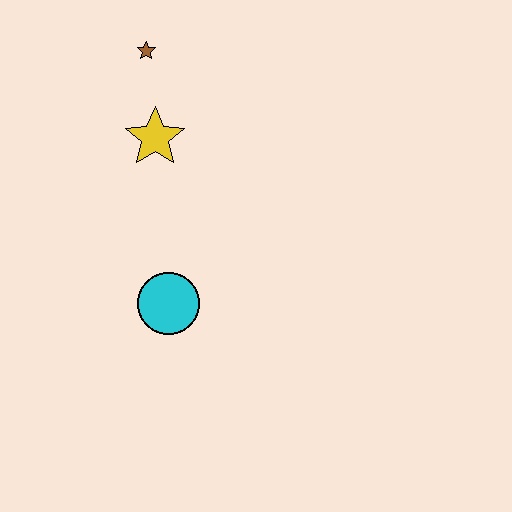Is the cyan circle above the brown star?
No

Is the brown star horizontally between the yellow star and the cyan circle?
No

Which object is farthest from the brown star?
The cyan circle is farthest from the brown star.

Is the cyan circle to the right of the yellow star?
Yes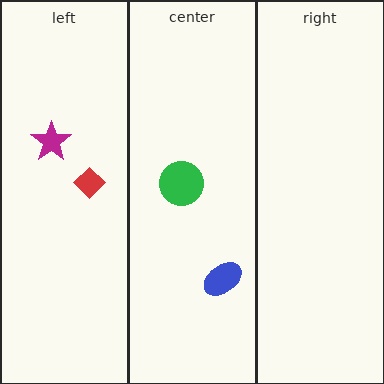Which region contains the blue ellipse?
The center region.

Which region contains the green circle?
The center region.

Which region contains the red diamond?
The left region.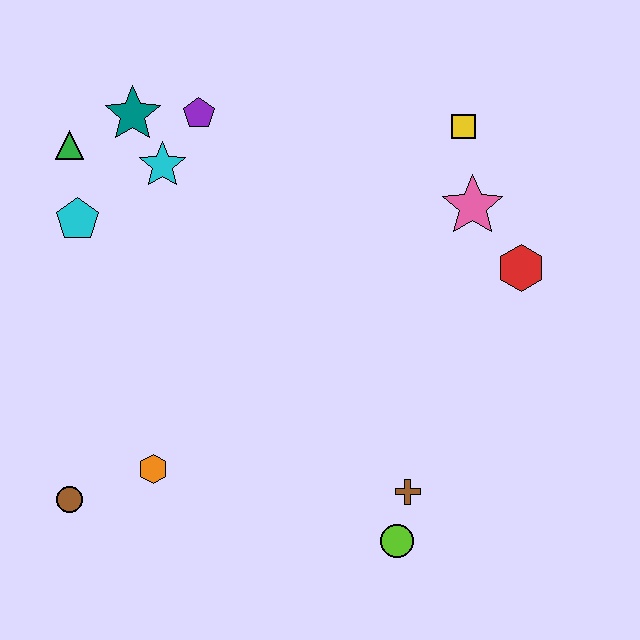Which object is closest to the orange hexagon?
The brown circle is closest to the orange hexagon.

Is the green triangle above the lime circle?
Yes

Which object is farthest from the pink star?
The brown circle is farthest from the pink star.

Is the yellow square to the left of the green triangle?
No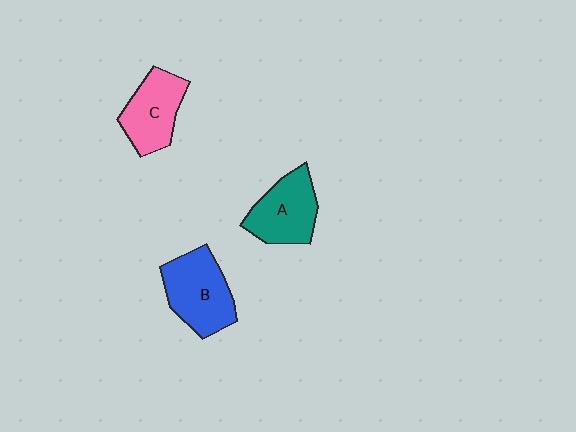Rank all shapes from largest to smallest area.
From largest to smallest: B (blue), A (teal), C (pink).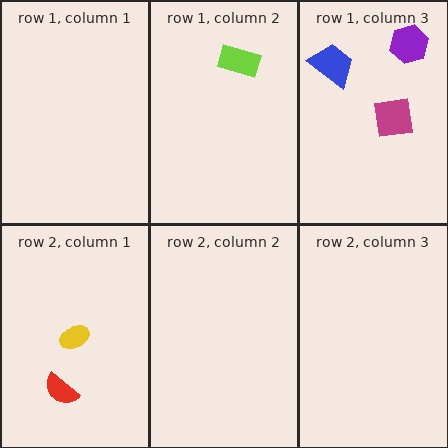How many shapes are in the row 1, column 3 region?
3.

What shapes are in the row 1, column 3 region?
The magenta square, the blue trapezoid, the purple hexagon.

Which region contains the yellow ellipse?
The row 2, column 1 region.